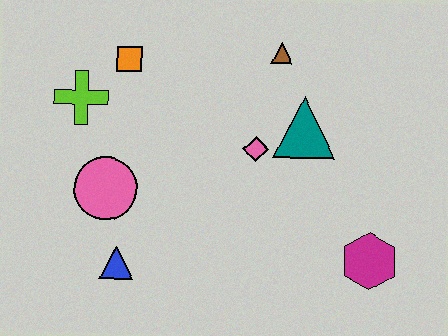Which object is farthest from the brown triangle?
The blue triangle is farthest from the brown triangle.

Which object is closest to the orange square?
The lime cross is closest to the orange square.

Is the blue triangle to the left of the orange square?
Yes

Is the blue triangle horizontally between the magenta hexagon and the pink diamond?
No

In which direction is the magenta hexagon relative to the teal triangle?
The magenta hexagon is below the teal triangle.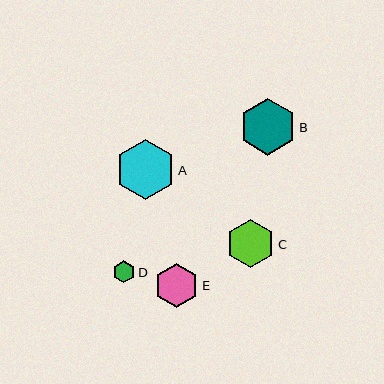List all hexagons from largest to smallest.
From largest to smallest: A, B, C, E, D.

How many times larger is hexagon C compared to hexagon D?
Hexagon C is approximately 2.1 times the size of hexagon D.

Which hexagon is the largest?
Hexagon A is the largest with a size of approximately 60 pixels.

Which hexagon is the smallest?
Hexagon D is the smallest with a size of approximately 23 pixels.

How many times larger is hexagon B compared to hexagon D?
Hexagon B is approximately 2.5 times the size of hexagon D.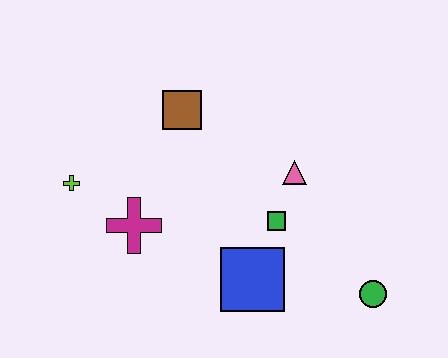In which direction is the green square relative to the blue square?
The green square is above the blue square.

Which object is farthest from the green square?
The lime cross is farthest from the green square.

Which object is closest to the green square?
The pink triangle is closest to the green square.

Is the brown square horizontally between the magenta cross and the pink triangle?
Yes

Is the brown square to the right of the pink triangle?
No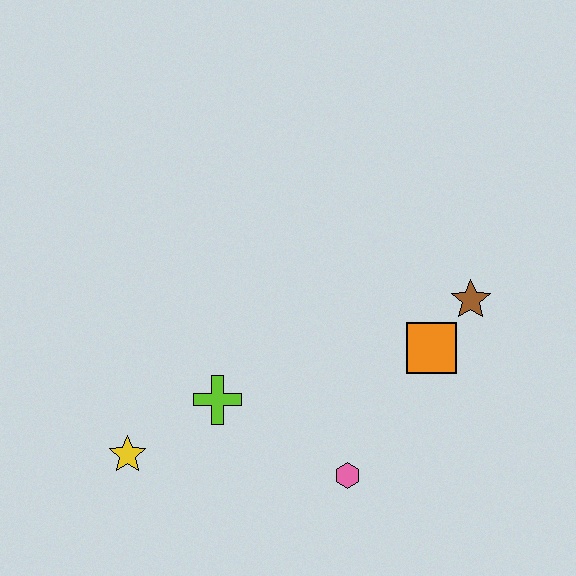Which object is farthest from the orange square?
The yellow star is farthest from the orange square.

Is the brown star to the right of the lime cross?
Yes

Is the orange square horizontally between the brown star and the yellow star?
Yes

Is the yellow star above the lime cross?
No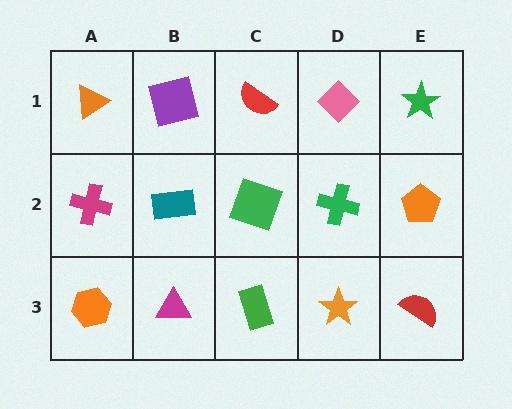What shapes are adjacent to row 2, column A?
An orange triangle (row 1, column A), an orange hexagon (row 3, column A), a teal rectangle (row 2, column B).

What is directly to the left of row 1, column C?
A purple square.